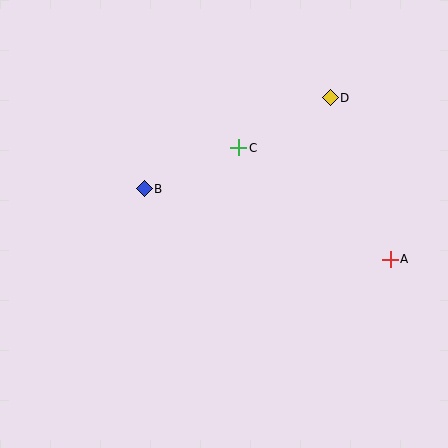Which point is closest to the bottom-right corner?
Point A is closest to the bottom-right corner.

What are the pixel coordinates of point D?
Point D is at (330, 98).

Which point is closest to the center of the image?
Point C at (239, 148) is closest to the center.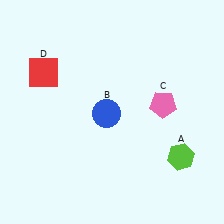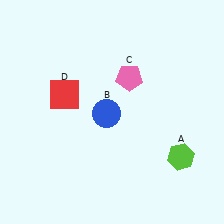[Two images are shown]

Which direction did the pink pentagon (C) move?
The pink pentagon (C) moved left.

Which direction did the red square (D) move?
The red square (D) moved down.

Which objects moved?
The objects that moved are: the pink pentagon (C), the red square (D).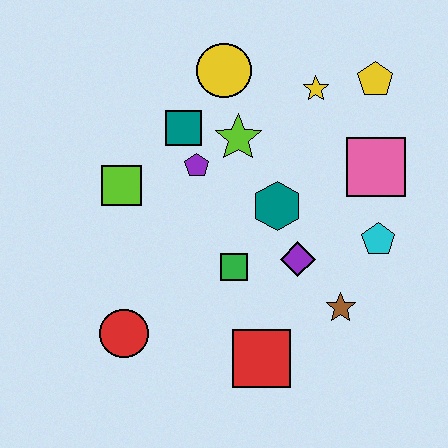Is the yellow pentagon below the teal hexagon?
No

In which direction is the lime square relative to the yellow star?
The lime square is to the left of the yellow star.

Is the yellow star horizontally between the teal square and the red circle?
No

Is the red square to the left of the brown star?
Yes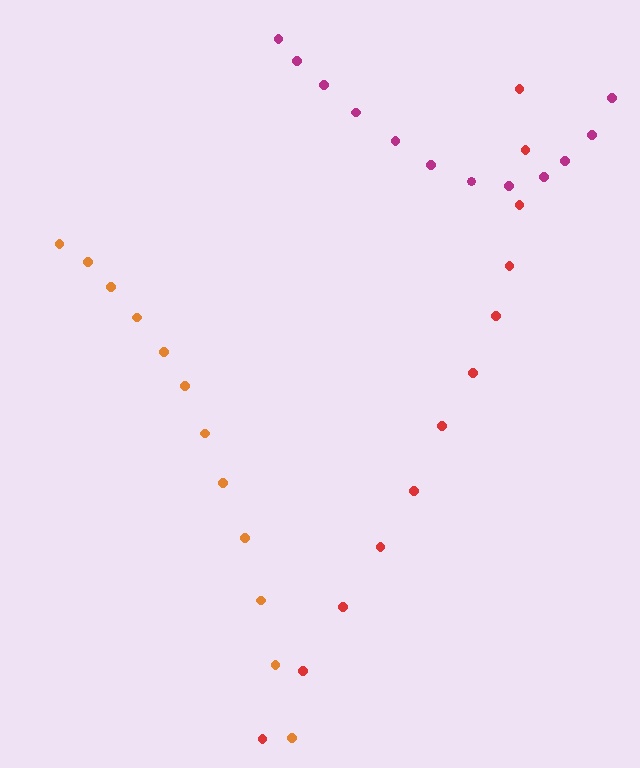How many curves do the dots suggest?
There are 3 distinct paths.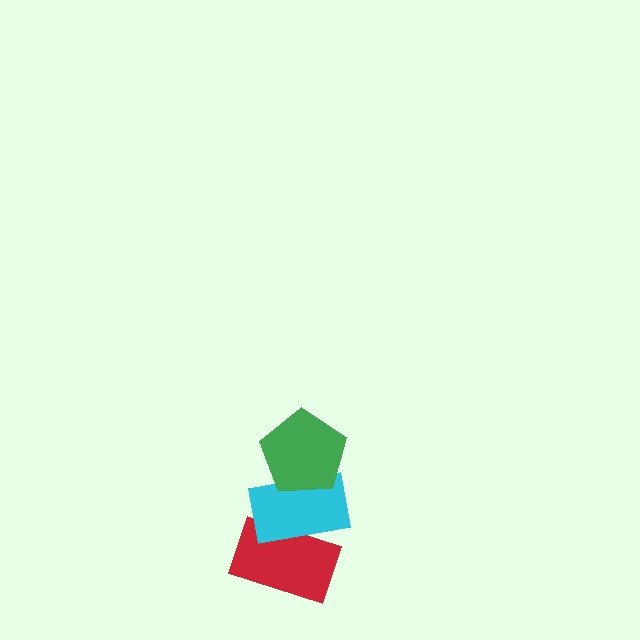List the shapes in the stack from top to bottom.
From top to bottom: the green pentagon, the cyan rectangle, the red rectangle.